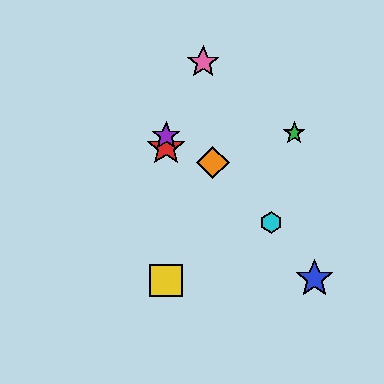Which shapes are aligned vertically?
The red star, the yellow square, the purple star are aligned vertically.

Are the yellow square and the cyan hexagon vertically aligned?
No, the yellow square is at x≈166 and the cyan hexagon is at x≈271.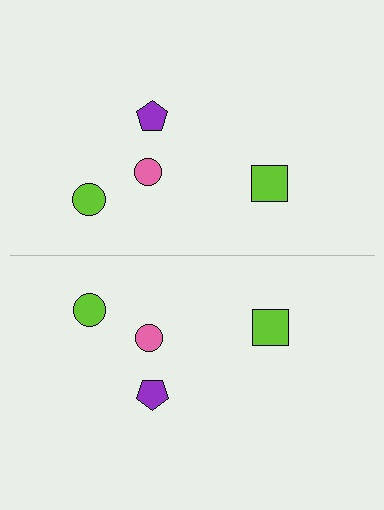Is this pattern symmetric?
Yes, this pattern has bilateral (reflection) symmetry.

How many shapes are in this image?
There are 8 shapes in this image.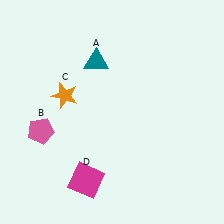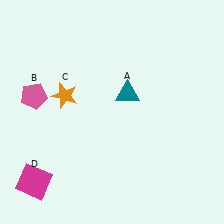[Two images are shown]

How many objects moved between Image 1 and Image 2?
3 objects moved between the two images.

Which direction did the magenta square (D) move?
The magenta square (D) moved left.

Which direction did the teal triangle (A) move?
The teal triangle (A) moved down.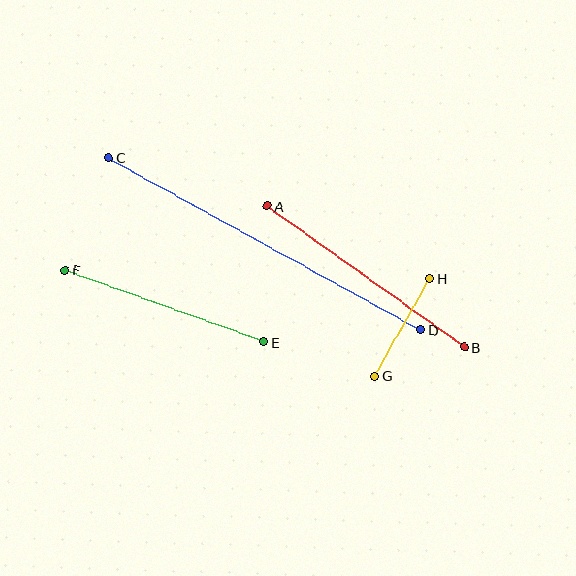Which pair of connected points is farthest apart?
Points C and D are farthest apart.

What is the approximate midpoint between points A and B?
The midpoint is at approximately (366, 277) pixels.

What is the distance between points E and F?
The distance is approximately 212 pixels.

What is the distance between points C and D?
The distance is approximately 356 pixels.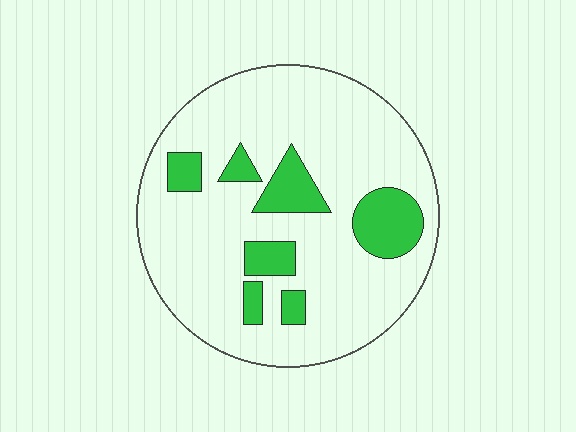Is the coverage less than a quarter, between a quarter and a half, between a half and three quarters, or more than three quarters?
Less than a quarter.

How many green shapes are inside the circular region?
7.